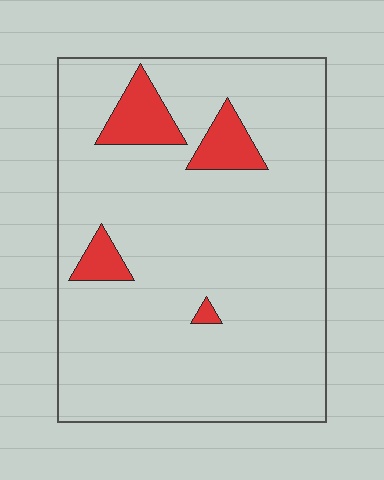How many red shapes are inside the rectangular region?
4.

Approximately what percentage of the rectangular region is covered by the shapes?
Approximately 10%.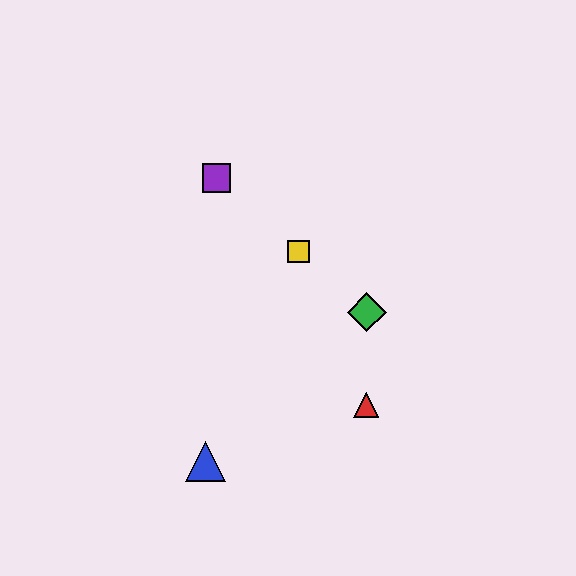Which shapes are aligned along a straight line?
The green diamond, the yellow square, the purple square are aligned along a straight line.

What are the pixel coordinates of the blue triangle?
The blue triangle is at (206, 462).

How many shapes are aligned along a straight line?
3 shapes (the green diamond, the yellow square, the purple square) are aligned along a straight line.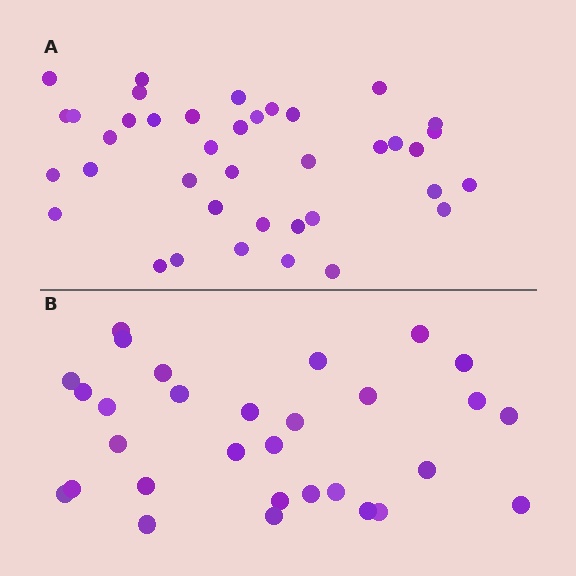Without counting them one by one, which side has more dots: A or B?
Region A (the top region) has more dots.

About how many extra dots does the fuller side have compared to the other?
Region A has roughly 8 or so more dots than region B.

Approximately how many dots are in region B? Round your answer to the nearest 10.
About 30 dots.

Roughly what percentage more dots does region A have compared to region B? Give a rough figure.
About 30% more.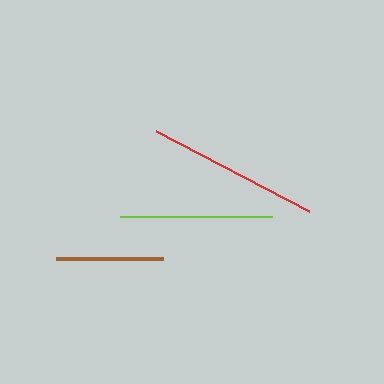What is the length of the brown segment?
The brown segment is approximately 107 pixels long.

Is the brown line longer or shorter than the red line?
The red line is longer than the brown line.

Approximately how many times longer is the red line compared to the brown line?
The red line is approximately 1.6 times the length of the brown line.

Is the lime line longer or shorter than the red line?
The red line is longer than the lime line.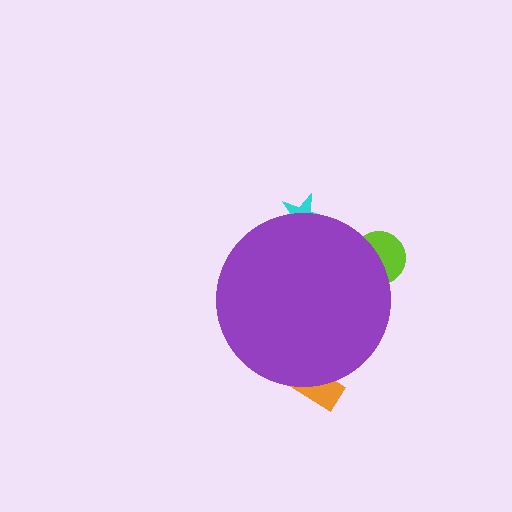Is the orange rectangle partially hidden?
Yes, the orange rectangle is partially hidden behind the purple circle.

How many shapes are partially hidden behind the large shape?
3 shapes are partially hidden.